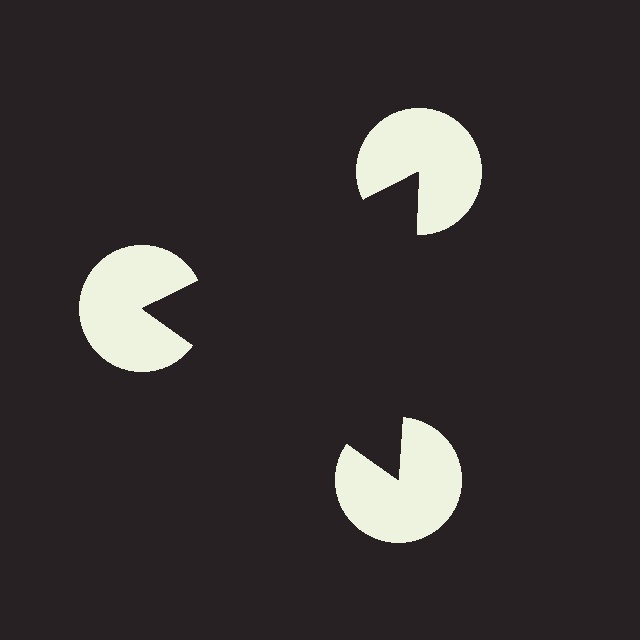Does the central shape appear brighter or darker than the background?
It typically appears slightly darker than the background, even though no actual brightness change is drawn.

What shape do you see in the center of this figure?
An illusory triangle — its edges are inferred from the aligned wedge cuts in the pac-man discs, not physically drawn.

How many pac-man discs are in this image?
There are 3 — one at each vertex of the illusory triangle.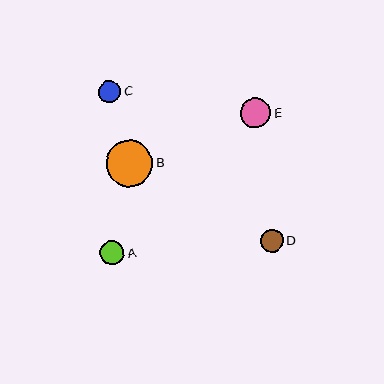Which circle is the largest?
Circle B is the largest with a size of approximately 46 pixels.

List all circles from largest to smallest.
From largest to smallest: B, E, A, D, C.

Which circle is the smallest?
Circle C is the smallest with a size of approximately 22 pixels.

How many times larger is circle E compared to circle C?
Circle E is approximately 1.4 times the size of circle C.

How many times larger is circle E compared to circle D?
Circle E is approximately 1.3 times the size of circle D.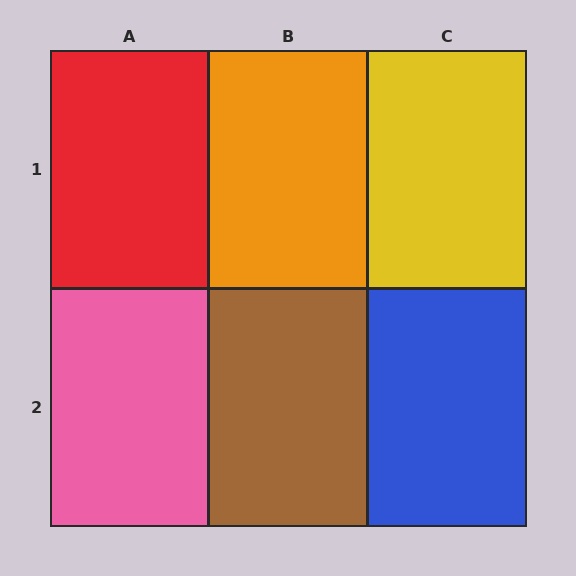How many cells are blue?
1 cell is blue.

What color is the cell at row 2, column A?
Pink.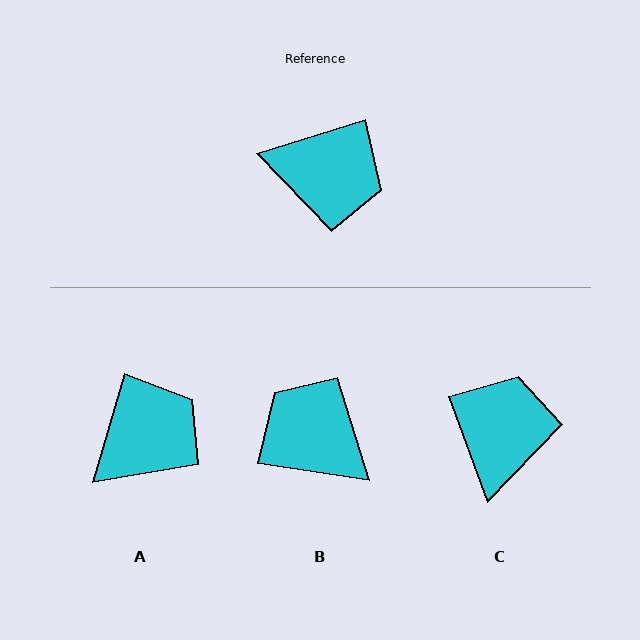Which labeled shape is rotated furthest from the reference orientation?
B, about 154 degrees away.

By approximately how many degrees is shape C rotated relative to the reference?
Approximately 93 degrees counter-clockwise.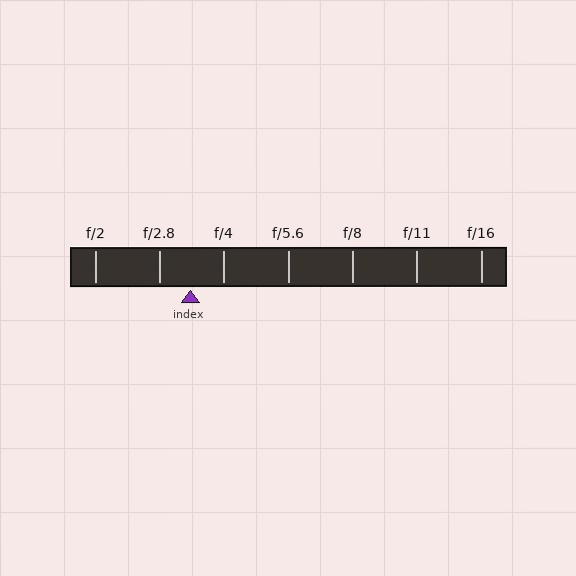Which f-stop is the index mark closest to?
The index mark is closest to f/2.8.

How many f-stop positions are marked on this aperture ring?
There are 7 f-stop positions marked.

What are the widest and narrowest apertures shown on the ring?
The widest aperture shown is f/2 and the narrowest is f/16.